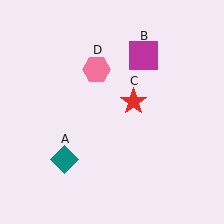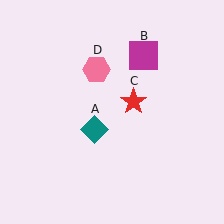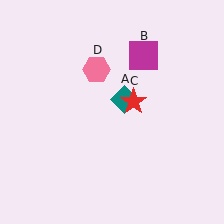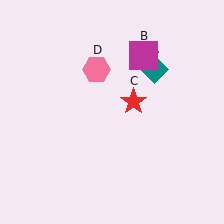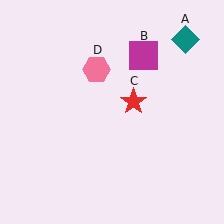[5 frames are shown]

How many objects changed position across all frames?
1 object changed position: teal diamond (object A).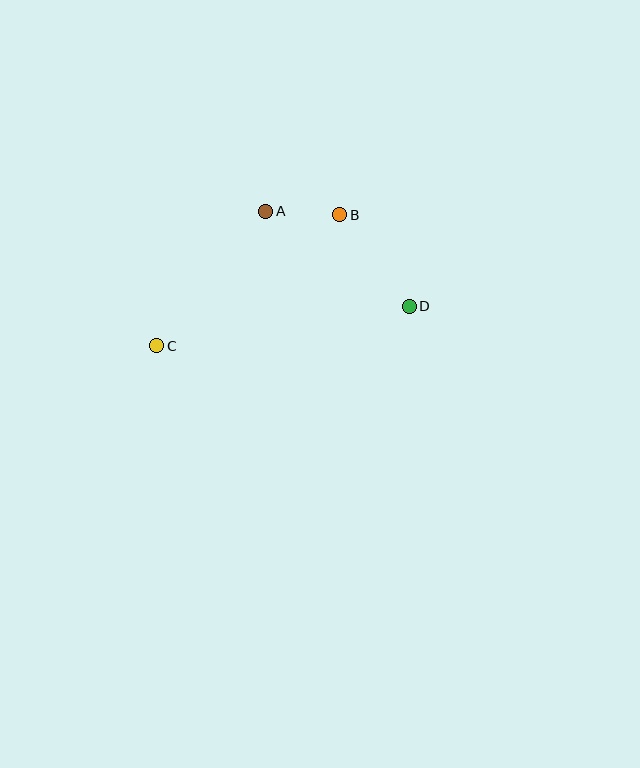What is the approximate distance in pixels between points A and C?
The distance between A and C is approximately 173 pixels.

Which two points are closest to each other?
Points A and B are closest to each other.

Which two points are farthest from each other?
Points C and D are farthest from each other.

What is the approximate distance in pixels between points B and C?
The distance between B and C is approximately 225 pixels.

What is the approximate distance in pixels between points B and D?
The distance between B and D is approximately 115 pixels.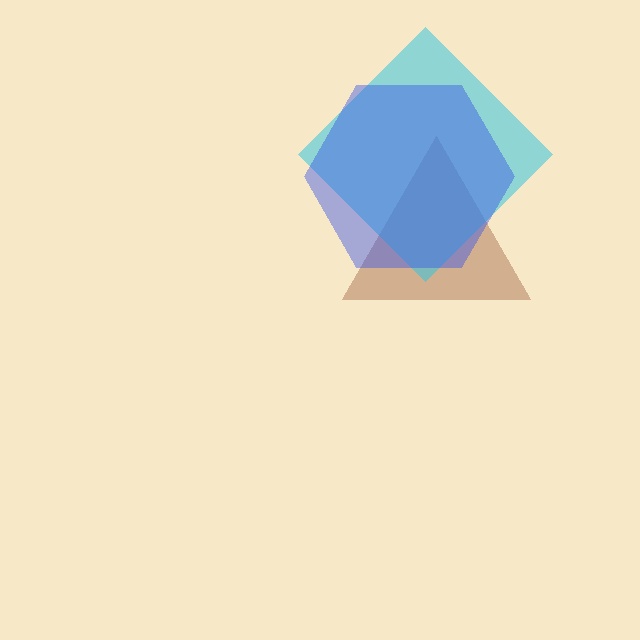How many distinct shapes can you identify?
There are 3 distinct shapes: a brown triangle, a cyan diamond, a blue hexagon.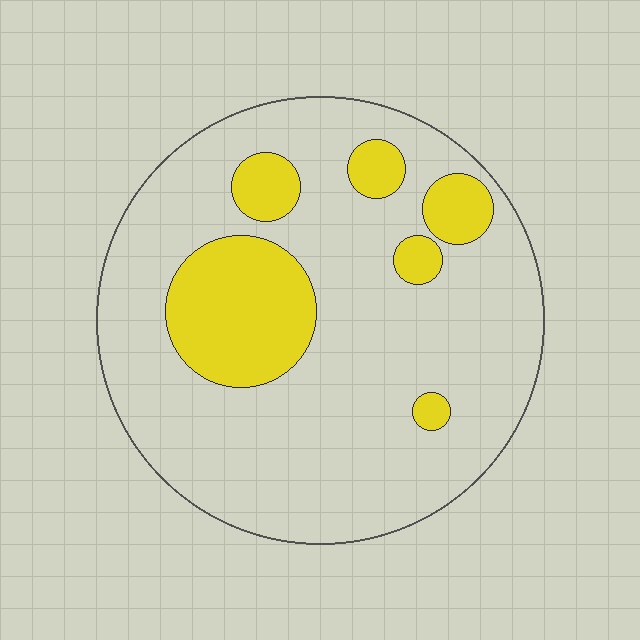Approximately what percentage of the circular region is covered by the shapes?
Approximately 20%.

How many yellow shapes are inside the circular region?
6.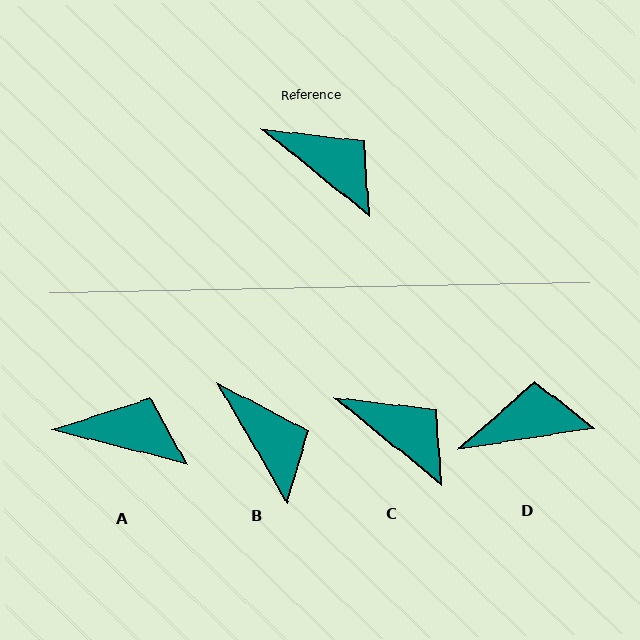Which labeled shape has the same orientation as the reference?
C.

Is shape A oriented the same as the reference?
No, it is off by about 25 degrees.